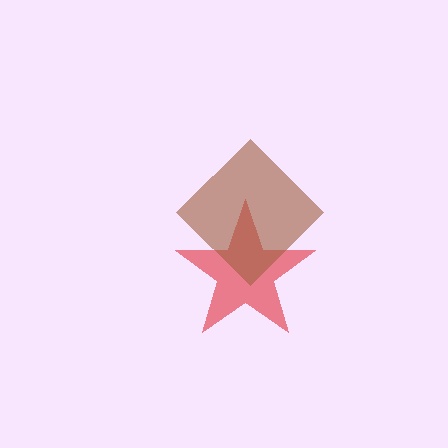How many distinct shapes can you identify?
There are 2 distinct shapes: a red star, a brown diamond.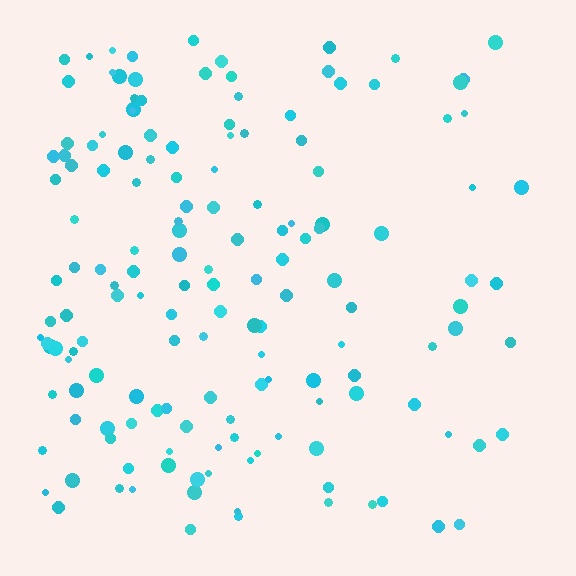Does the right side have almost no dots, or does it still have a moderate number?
Still a moderate number, just noticeably fewer than the left.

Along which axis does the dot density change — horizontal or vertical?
Horizontal.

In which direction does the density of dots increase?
From right to left, with the left side densest.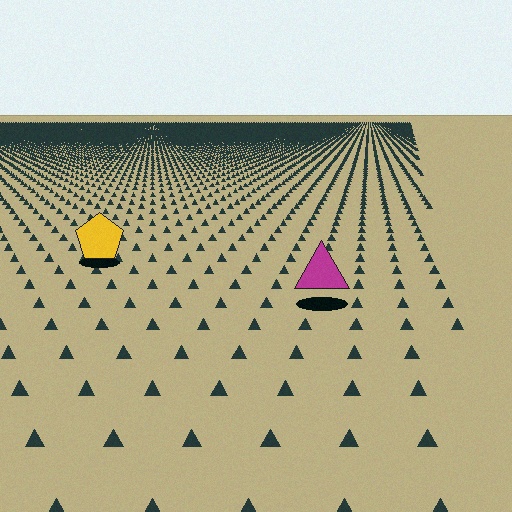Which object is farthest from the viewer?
The yellow pentagon is farthest from the viewer. It appears smaller and the ground texture around it is denser.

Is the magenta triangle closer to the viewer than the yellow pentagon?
Yes. The magenta triangle is closer — you can tell from the texture gradient: the ground texture is coarser near it.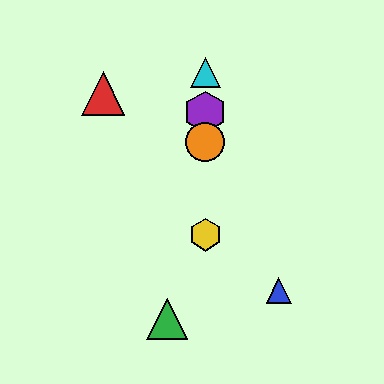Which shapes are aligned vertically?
The yellow hexagon, the purple hexagon, the orange circle, the cyan triangle are aligned vertically.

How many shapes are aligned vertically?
4 shapes (the yellow hexagon, the purple hexagon, the orange circle, the cyan triangle) are aligned vertically.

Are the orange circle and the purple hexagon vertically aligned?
Yes, both are at x≈205.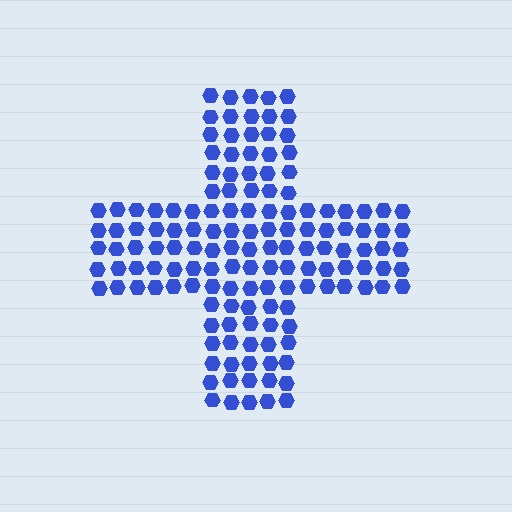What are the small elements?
The small elements are hexagons.